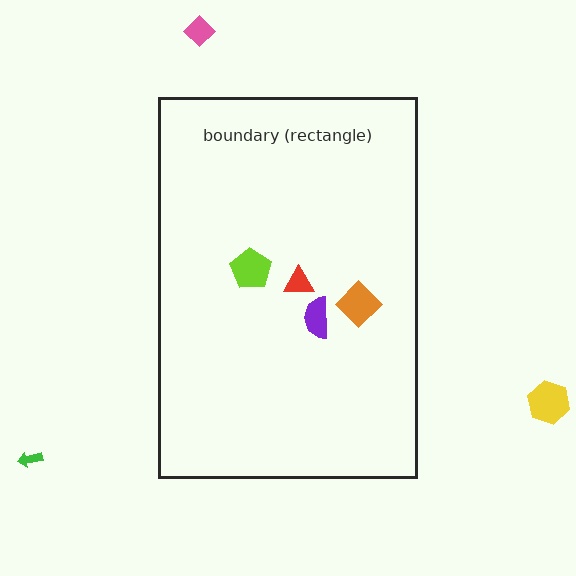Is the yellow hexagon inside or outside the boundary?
Outside.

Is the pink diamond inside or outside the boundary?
Outside.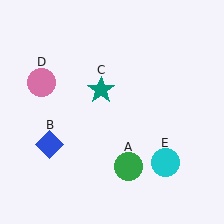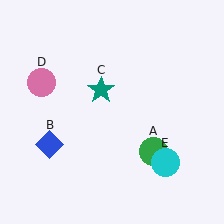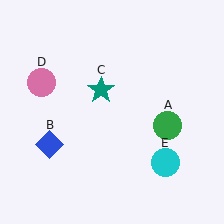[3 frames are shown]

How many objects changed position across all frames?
1 object changed position: green circle (object A).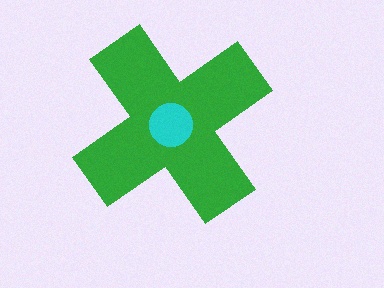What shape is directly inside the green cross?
The cyan circle.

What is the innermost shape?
The cyan circle.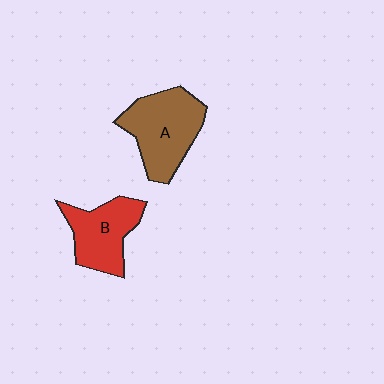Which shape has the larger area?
Shape A (brown).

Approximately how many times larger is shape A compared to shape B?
Approximately 1.3 times.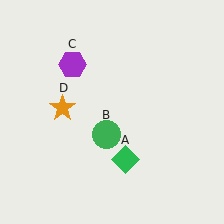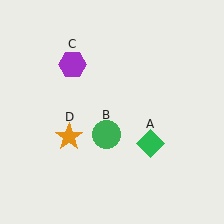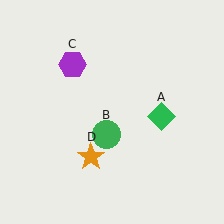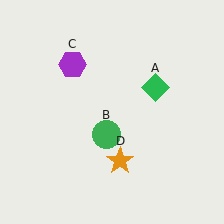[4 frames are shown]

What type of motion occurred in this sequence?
The green diamond (object A), orange star (object D) rotated counterclockwise around the center of the scene.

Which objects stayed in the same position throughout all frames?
Green circle (object B) and purple hexagon (object C) remained stationary.